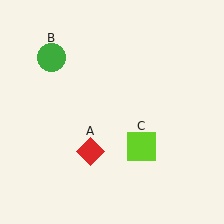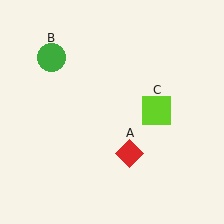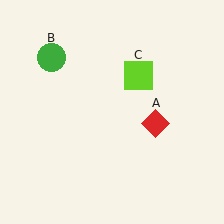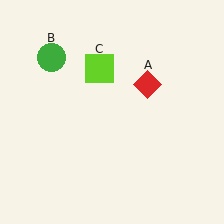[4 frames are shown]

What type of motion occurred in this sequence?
The red diamond (object A), lime square (object C) rotated counterclockwise around the center of the scene.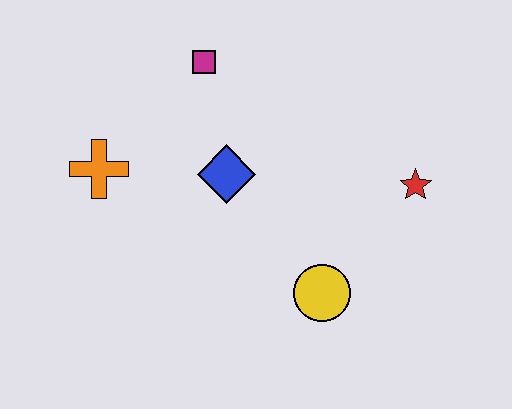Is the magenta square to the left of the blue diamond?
Yes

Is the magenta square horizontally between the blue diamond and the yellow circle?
No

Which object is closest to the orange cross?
The blue diamond is closest to the orange cross.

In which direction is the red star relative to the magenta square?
The red star is to the right of the magenta square.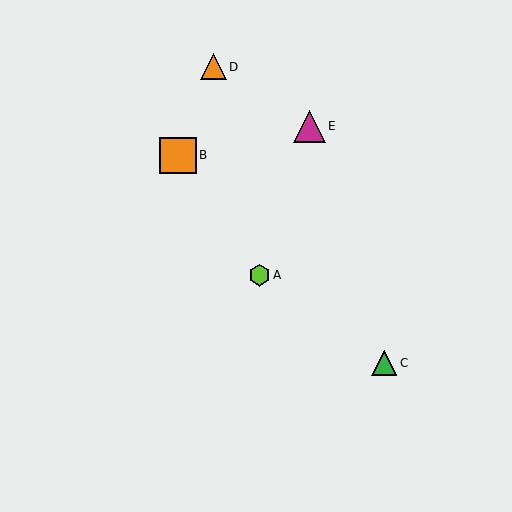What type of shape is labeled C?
Shape C is a green triangle.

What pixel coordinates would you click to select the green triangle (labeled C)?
Click at (384, 363) to select the green triangle C.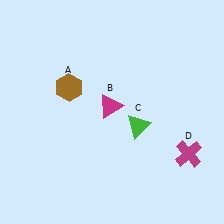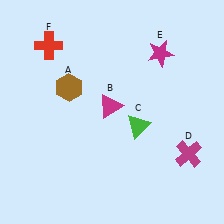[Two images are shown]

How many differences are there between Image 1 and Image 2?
There are 2 differences between the two images.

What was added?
A magenta star (E), a red cross (F) were added in Image 2.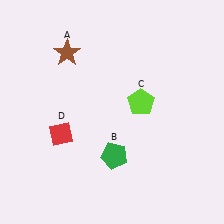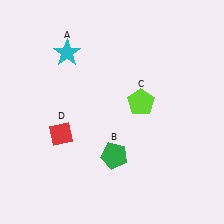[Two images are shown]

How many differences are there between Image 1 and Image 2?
There is 1 difference between the two images.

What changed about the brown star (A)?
In Image 1, A is brown. In Image 2, it changed to cyan.